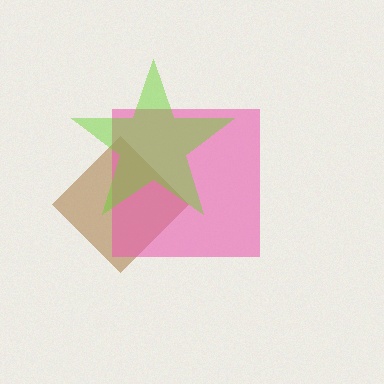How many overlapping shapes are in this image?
There are 3 overlapping shapes in the image.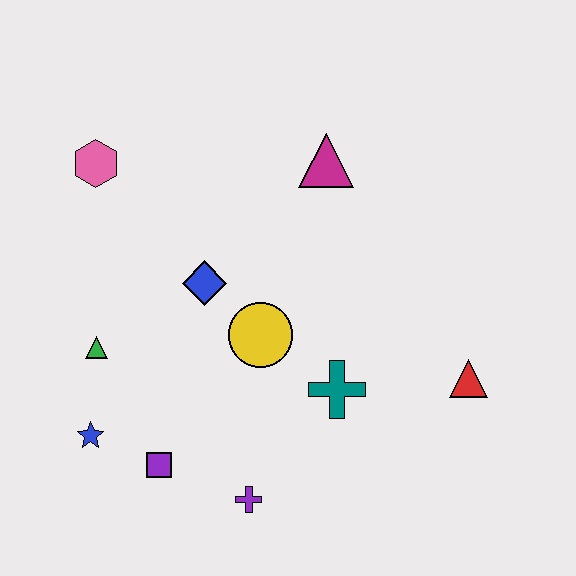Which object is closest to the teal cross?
The yellow circle is closest to the teal cross.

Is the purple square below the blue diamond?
Yes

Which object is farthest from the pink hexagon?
The red triangle is farthest from the pink hexagon.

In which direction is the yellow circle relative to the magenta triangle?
The yellow circle is below the magenta triangle.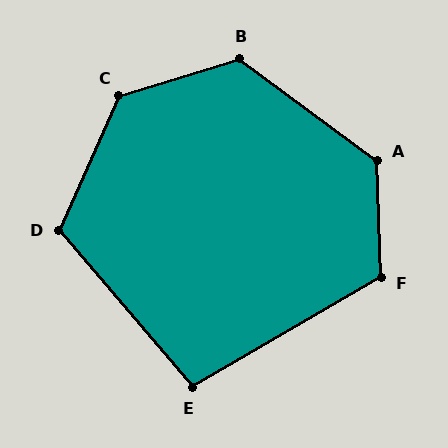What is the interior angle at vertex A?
Approximately 128 degrees (obtuse).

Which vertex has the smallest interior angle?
E, at approximately 100 degrees.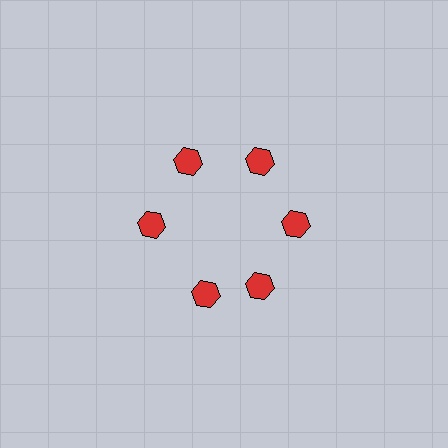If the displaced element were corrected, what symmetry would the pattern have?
It would have 6-fold rotational symmetry — the pattern would map onto itself every 60 degrees.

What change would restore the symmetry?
The symmetry would be restored by rotating it back into even spacing with its neighbors so that all 6 hexagons sit at equal angles and equal distance from the center.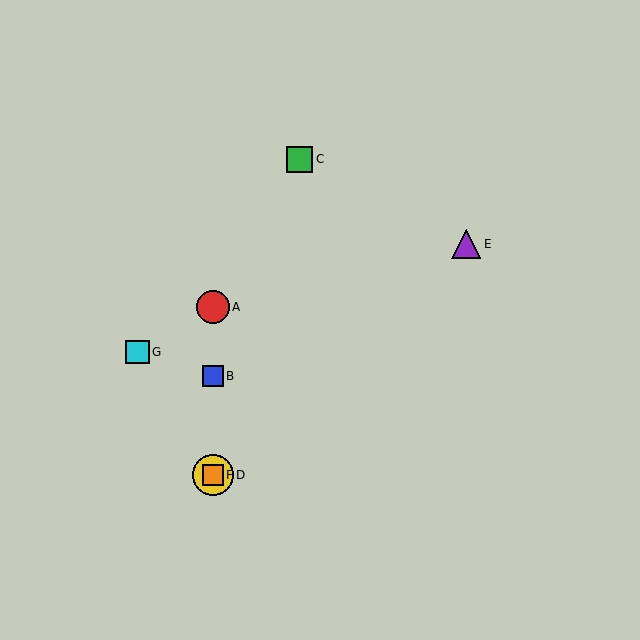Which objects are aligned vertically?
Objects A, B, D, F are aligned vertically.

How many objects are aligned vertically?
4 objects (A, B, D, F) are aligned vertically.